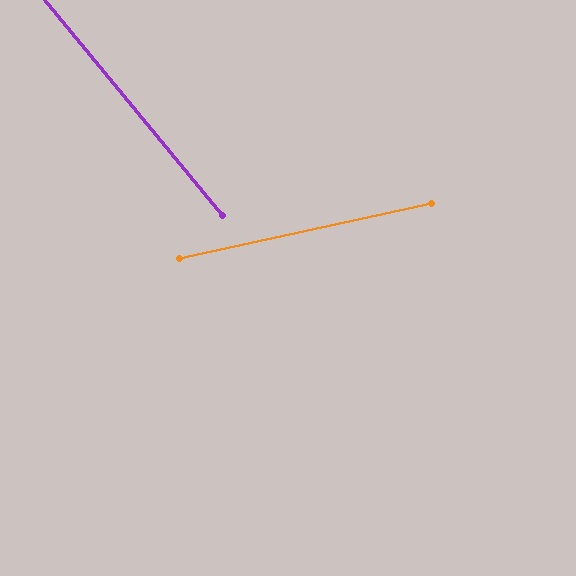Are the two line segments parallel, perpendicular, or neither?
Neither parallel nor perpendicular — they differ by about 63°.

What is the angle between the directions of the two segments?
Approximately 63 degrees.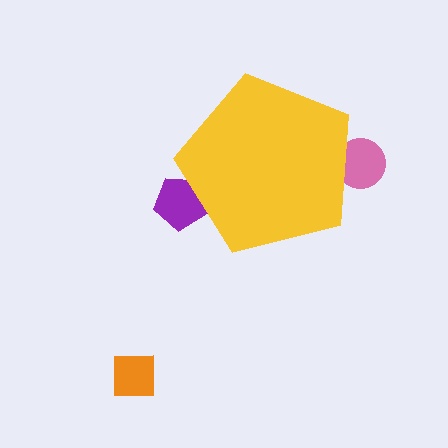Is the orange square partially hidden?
No, the orange square is fully visible.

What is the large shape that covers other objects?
A yellow pentagon.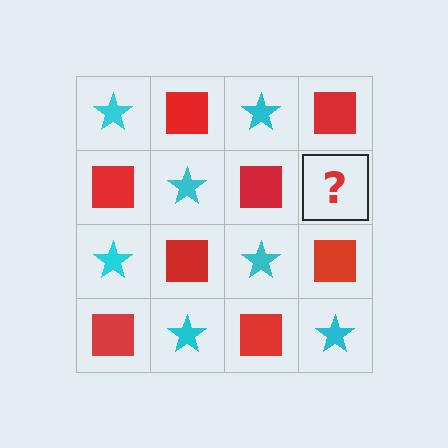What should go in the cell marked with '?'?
The missing cell should contain a cyan star.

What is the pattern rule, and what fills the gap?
The rule is that it alternates cyan star and red square in a checkerboard pattern. The gap should be filled with a cyan star.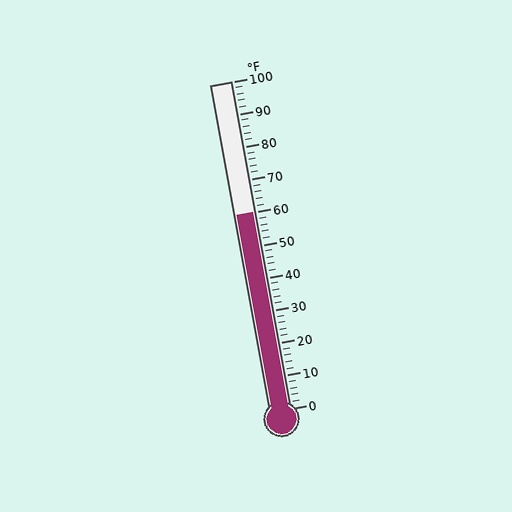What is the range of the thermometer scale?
The thermometer scale ranges from 0°F to 100°F.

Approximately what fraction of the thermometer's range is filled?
The thermometer is filled to approximately 60% of its range.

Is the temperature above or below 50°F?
The temperature is above 50°F.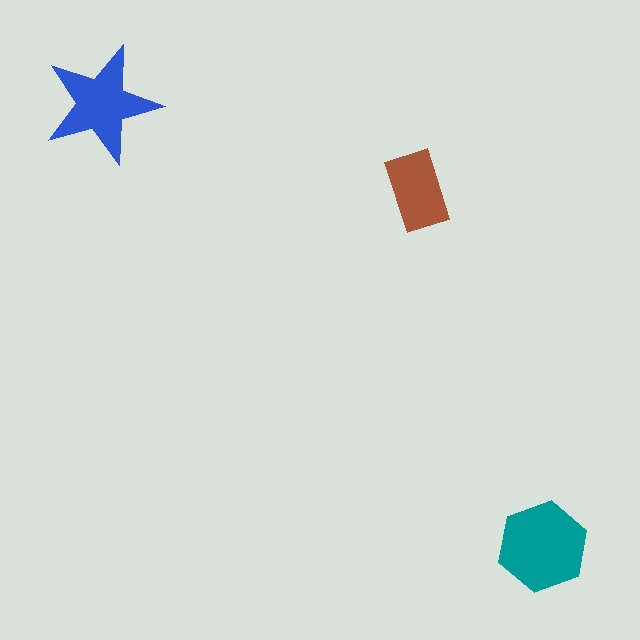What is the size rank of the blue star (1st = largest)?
2nd.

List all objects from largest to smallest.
The teal hexagon, the blue star, the brown rectangle.